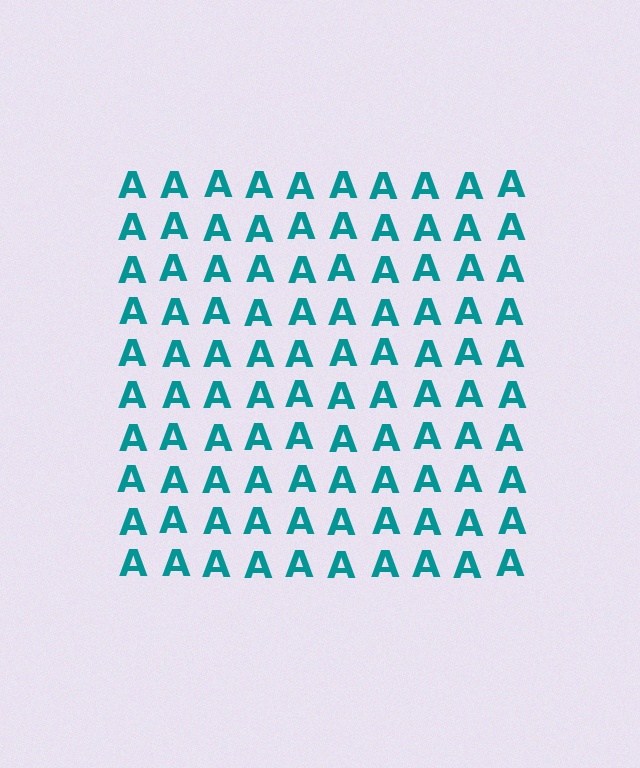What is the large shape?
The large shape is a square.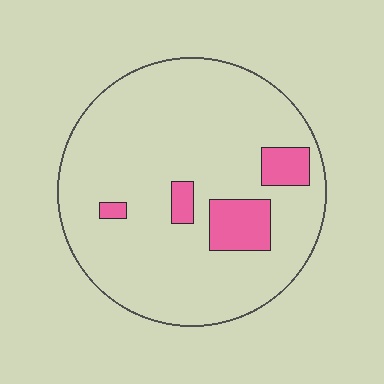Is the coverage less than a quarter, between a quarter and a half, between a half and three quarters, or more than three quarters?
Less than a quarter.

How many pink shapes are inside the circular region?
4.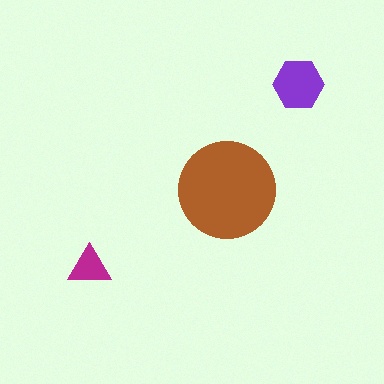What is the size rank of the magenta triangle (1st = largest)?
3rd.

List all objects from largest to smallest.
The brown circle, the purple hexagon, the magenta triangle.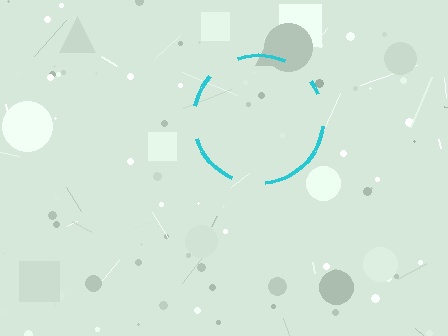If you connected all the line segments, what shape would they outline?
They would outline a circle.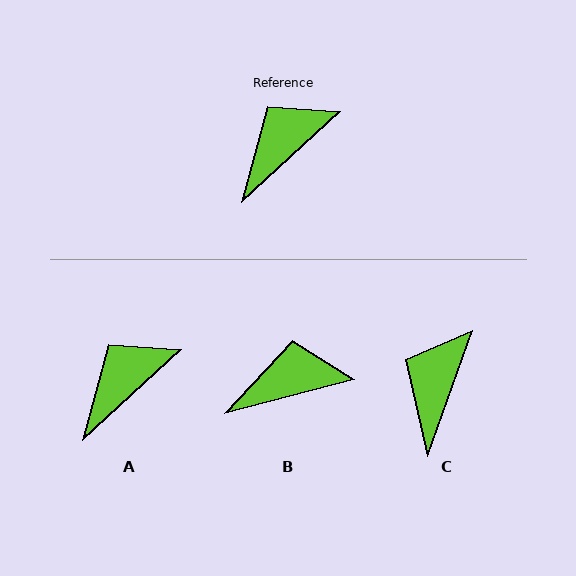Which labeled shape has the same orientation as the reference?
A.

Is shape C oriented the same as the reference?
No, it is off by about 28 degrees.